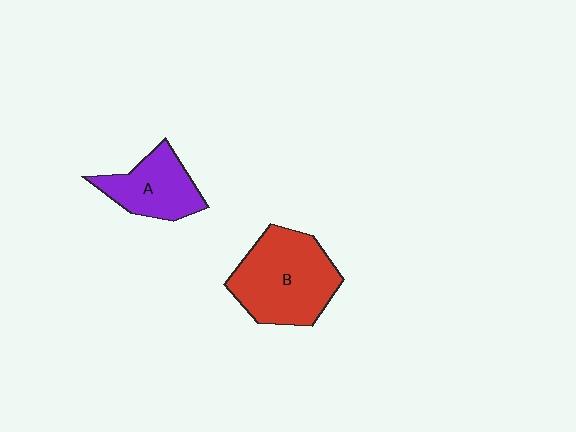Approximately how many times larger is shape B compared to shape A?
Approximately 1.6 times.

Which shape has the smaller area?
Shape A (purple).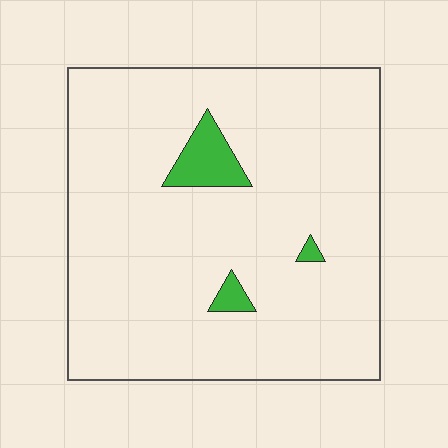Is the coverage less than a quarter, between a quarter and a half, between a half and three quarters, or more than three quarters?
Less than a quarter.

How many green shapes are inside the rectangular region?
3.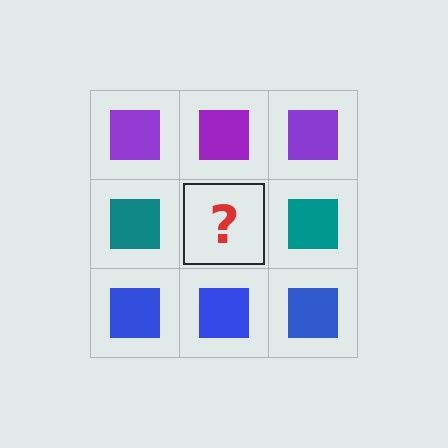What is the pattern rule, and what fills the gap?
The rule is that each row has a consistent color. The gap should be filled with a teal square.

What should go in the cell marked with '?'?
The missing cell should contain a teal square.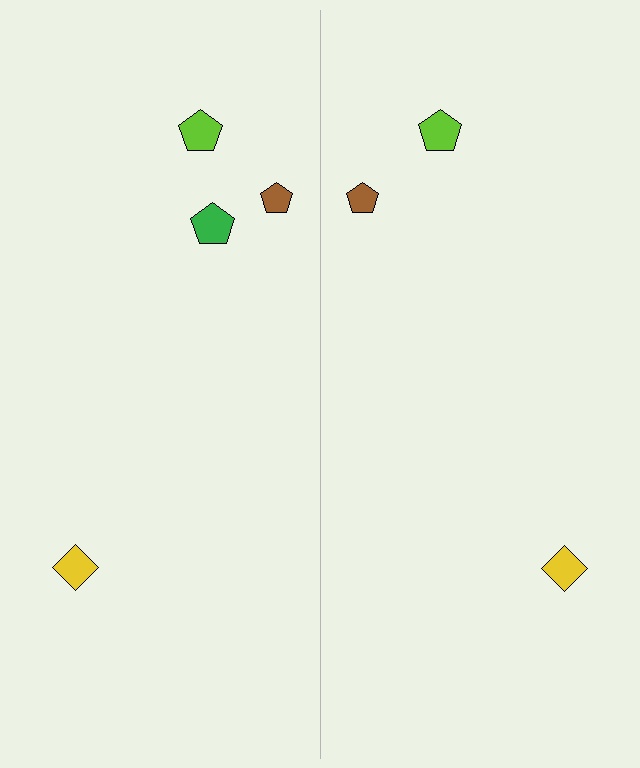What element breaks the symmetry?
A green pentagon is missing from the right side.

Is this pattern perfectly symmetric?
No, the pattern is not perfectly symmetric. A green pentagon is missing from the right side.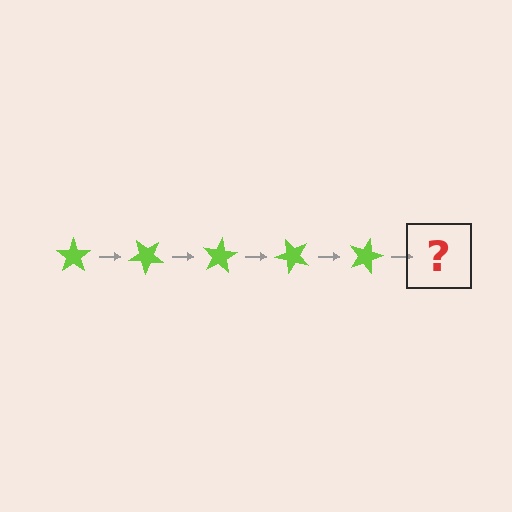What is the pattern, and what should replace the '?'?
The pattern is that the star rotates 40 degrees each step. The '?' should be a lime star rotated 200 degrees.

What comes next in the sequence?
The next element should be a lime star rotated 200 degrees.